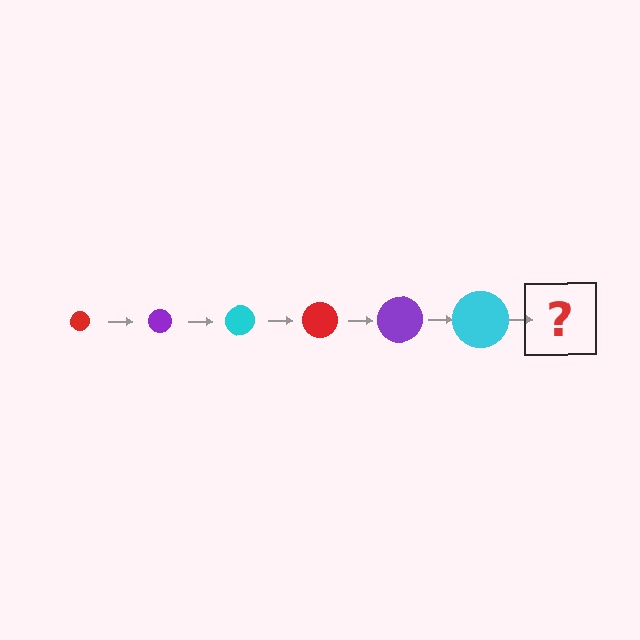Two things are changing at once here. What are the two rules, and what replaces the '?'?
The two rules are that the circle grows larger each step and the color cycles through red, purple, and cyan. The '?' should be a red circle, larger than the previous one.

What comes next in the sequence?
The next element should be a red circle, larger than the previous one.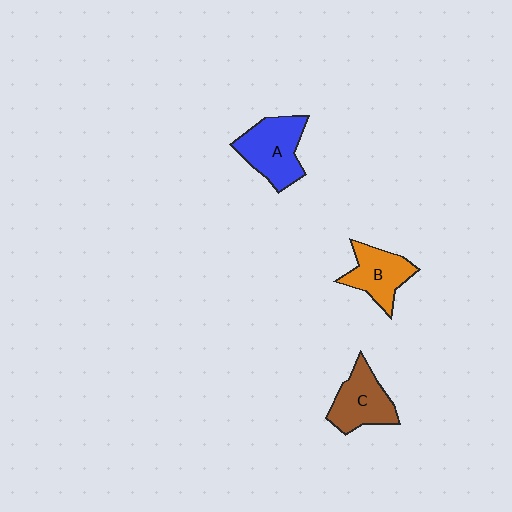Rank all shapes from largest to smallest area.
From largest to smallest: A (blue), C (brown), B (orange).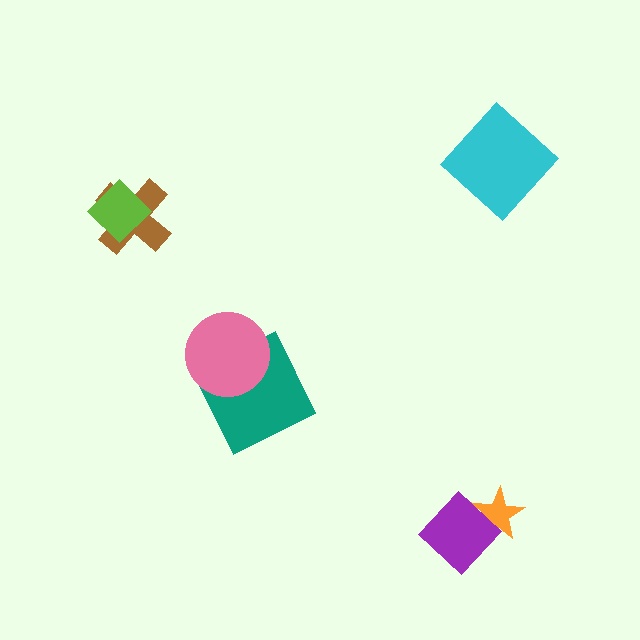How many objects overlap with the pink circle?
1 object overlaps with the pink circle.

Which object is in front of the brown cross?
The lime diamond is in front of the brown cross.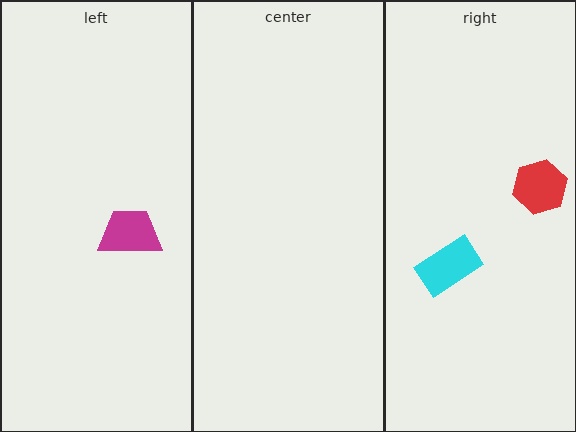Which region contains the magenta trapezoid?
The left region.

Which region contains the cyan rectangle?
The right region.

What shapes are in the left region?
The magenta trapezoid.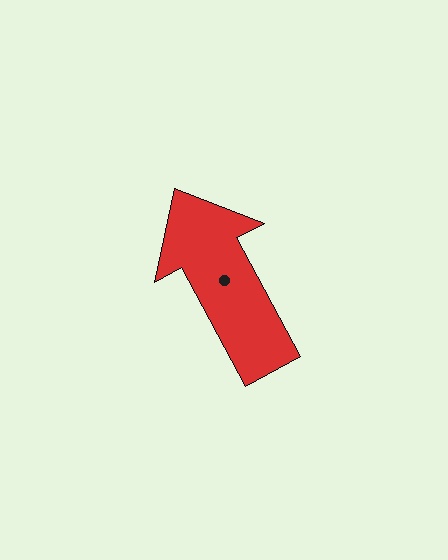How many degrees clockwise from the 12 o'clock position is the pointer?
Approximately 332 degrees.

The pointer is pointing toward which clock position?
Roughly 11 o'clock.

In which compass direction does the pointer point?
Northwest.